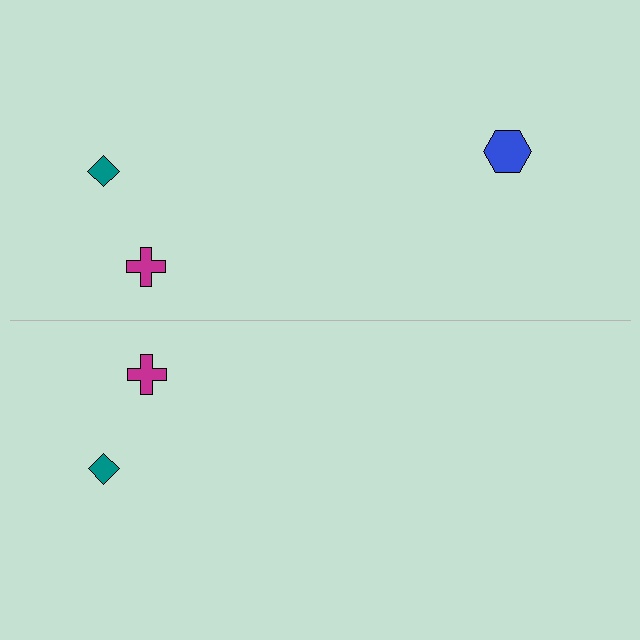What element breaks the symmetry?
A blue hexagon is missing from the bottom side.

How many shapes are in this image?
There are 5 shapes in this image.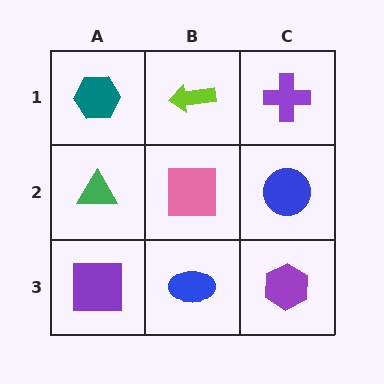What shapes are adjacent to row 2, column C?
A purple cross (row 1, column C), a purple hexagon (row 3, column C), a pink square (row 2, column B).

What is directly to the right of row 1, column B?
A purple cross.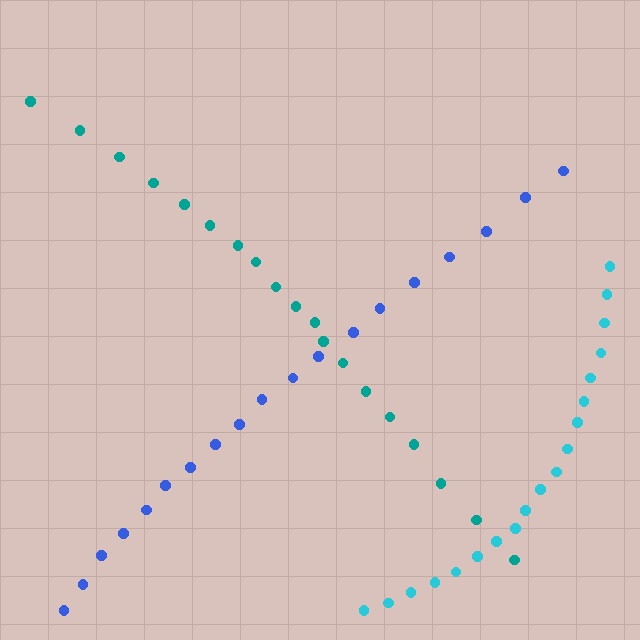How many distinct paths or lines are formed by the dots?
There are 3 distinct paths.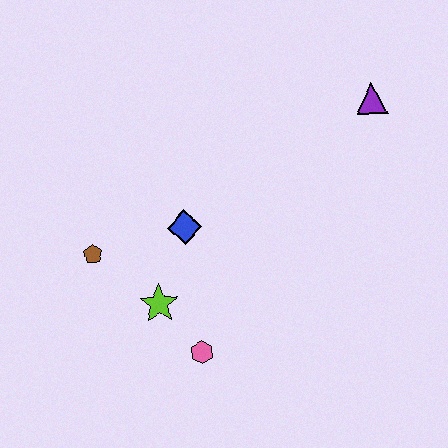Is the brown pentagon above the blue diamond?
No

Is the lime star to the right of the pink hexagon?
No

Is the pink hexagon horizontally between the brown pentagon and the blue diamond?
No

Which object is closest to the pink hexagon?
The lime star is closest to the pink hexagon.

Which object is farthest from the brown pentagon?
The purple triangle is farthest from the brown pentagon.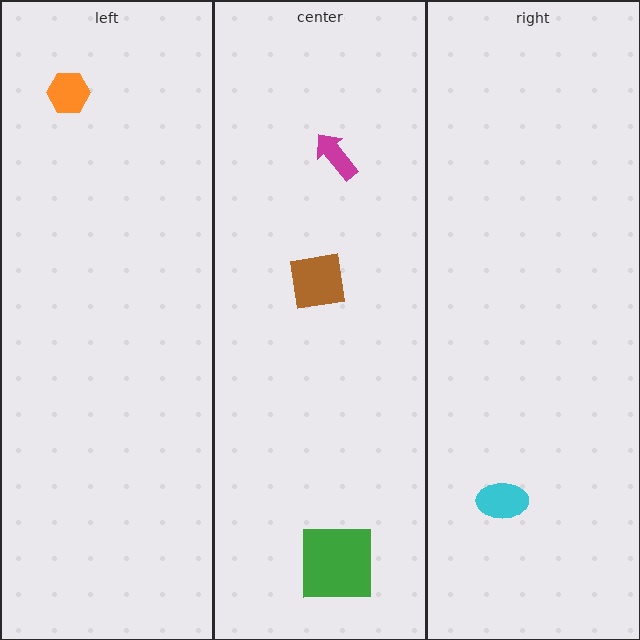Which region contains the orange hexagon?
The left region.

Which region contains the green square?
The center region.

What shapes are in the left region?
The orange hexagon.